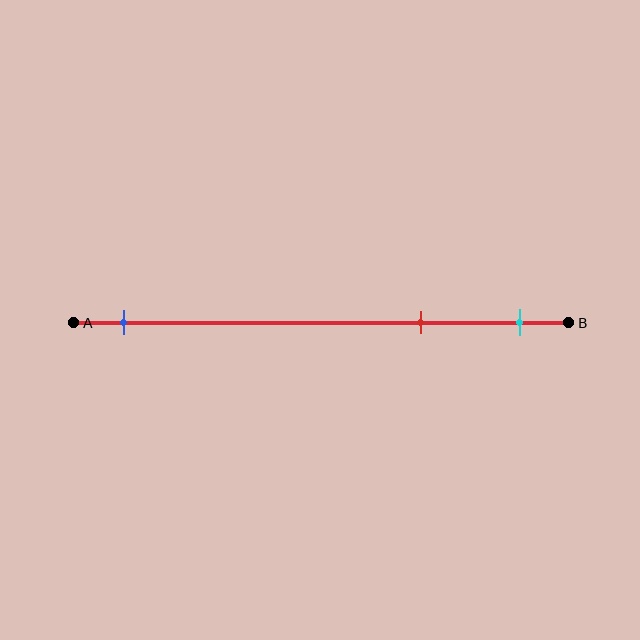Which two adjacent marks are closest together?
The red and cyan marks are the closest adjacent pair.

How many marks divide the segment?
There are 3 marks dividing the segment.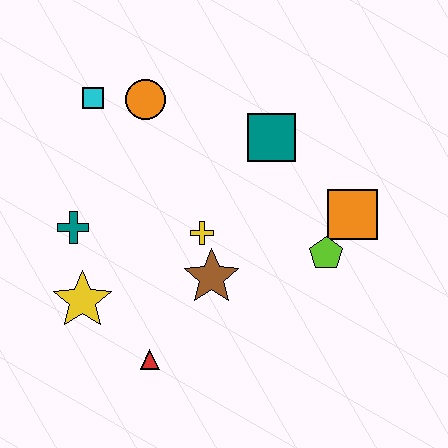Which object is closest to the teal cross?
The yellow star is closest to the teal cross.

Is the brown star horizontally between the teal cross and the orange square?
Yes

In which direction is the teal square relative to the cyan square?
The teal square is to the right of the cyan square.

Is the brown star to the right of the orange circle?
Yes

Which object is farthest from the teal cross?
The orange square is farthest from the teal cross.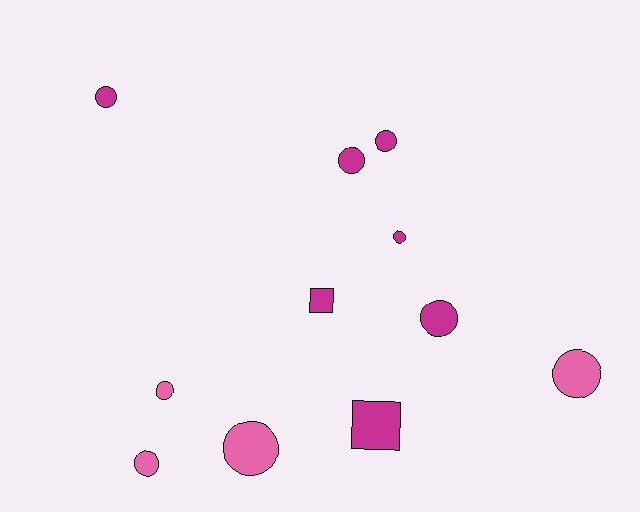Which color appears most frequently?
Magenta, with 7 objects.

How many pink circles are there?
There are 4 pink circles.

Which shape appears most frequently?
Circle, with 9 objects.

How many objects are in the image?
There are 11 objects.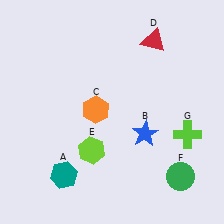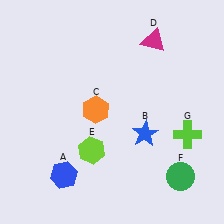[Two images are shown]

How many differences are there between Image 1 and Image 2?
There are 2 differences between the two images.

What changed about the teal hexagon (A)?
In Image 1, A is teal. In Image 2, it changed to blue.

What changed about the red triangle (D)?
In Image 1, D is red. In Image 2, it changed to magenta.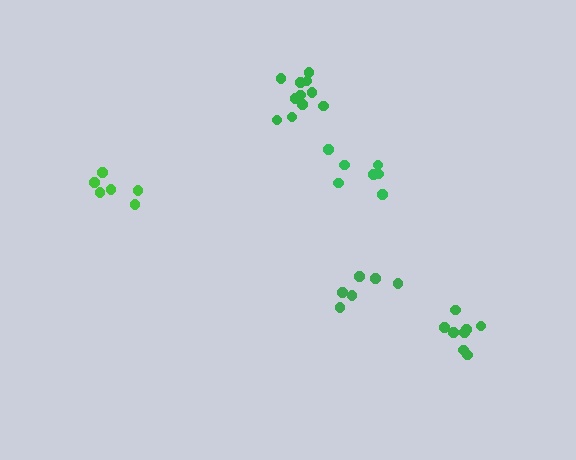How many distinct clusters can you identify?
There are 5 distinct clusters.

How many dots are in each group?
Group 1: 9 dots, Group 2: 6 dots, Group 3: 7 dots, Group 4: 6 dots, Group 5: 11 dots (39 total).